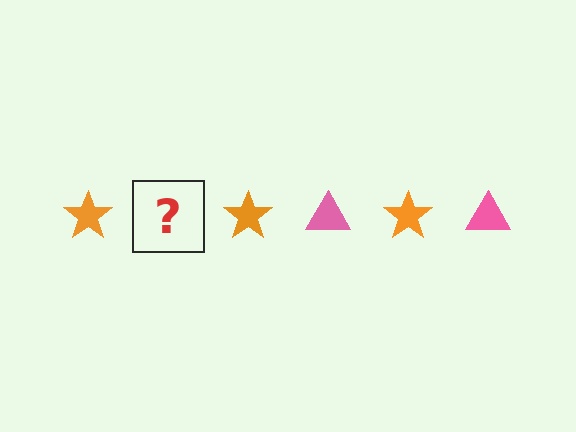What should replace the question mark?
The question mark should be replaced with a pink triangle.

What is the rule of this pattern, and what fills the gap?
The rule is that the pattern alternates between orange star and pink triangle. The gap should be filled with a pink triangle.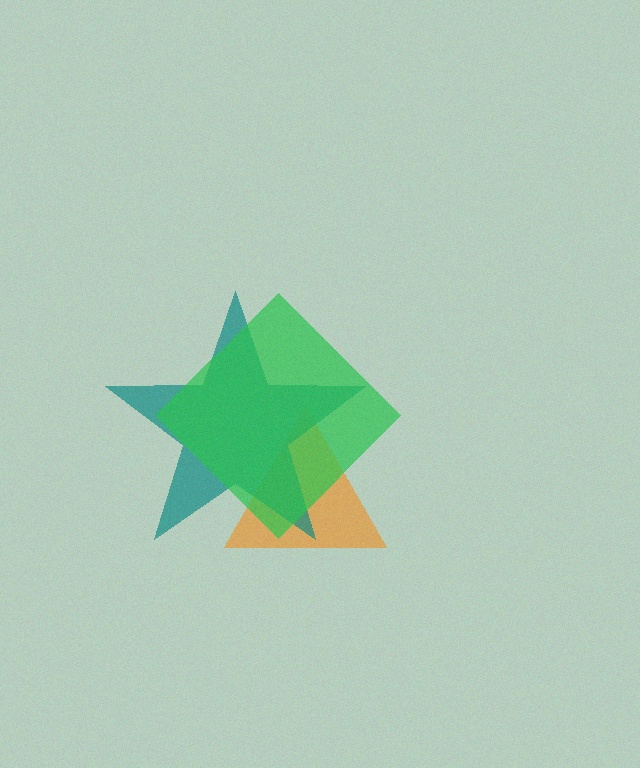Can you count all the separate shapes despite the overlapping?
Yes, there are 3 separate shapes.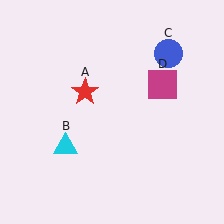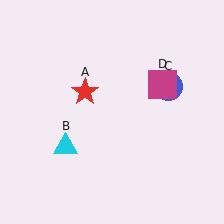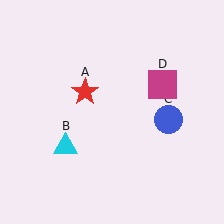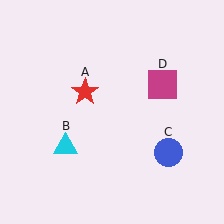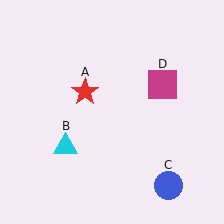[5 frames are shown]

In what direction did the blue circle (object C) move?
The blue circle (object C) moved down.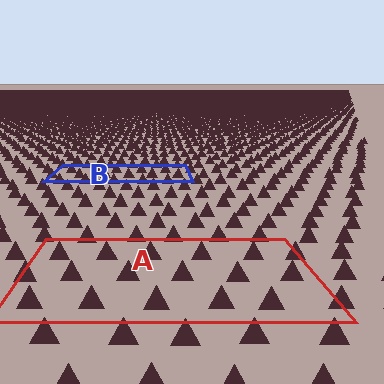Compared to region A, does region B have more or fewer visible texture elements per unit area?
Region B has more texture elements per unit area — they are packed more densely because it is farther away.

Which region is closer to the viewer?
Region A is closer. The texture elements there are larger and more spread out.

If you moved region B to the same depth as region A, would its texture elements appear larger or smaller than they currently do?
They would appear larger. At a closer depth, the same texture elements are projected at a bigger on-screen size.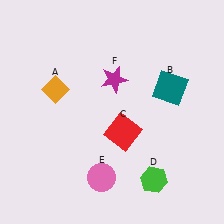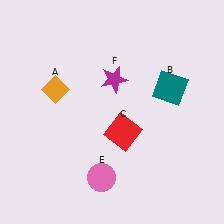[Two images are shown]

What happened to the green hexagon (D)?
The green hexagon (D) was removed in Image 2. It was in the bottom-right area of Image 1.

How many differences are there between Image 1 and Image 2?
There is 1 difference between the two images.